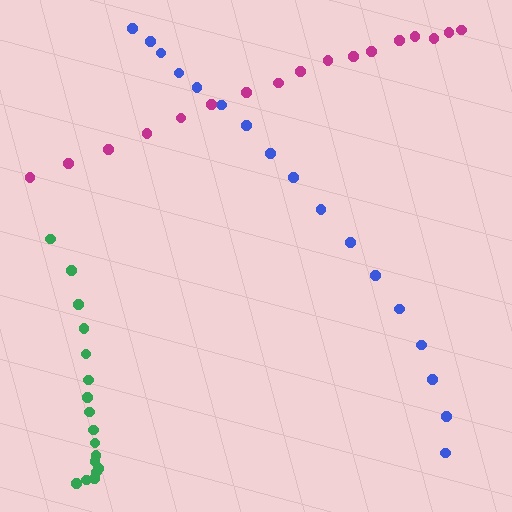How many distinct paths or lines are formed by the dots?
There are 3 distinct paths.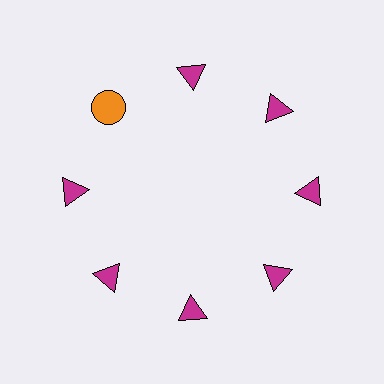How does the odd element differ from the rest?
It differs in both color (orange instead of magenta) and shape (circle instead of triangle).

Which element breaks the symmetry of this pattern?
The orange circle at roughly the 10 o'clock position breaks the symmetry. All other shapes are magenta triangles.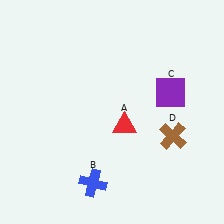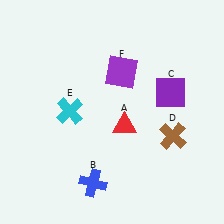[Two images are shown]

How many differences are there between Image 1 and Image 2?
There are 2 differences between the two images.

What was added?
A cyan cross (E), a purple square (F) were added in Image 2.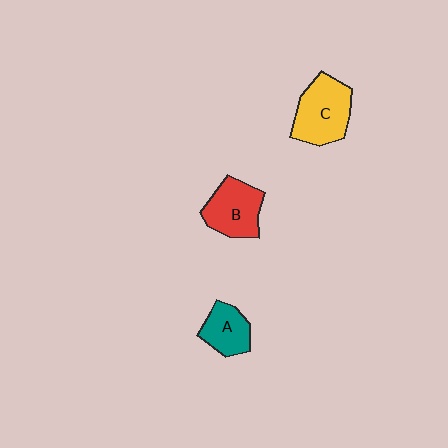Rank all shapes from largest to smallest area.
From largest to smallest: C (yellow), B (red), A (teal).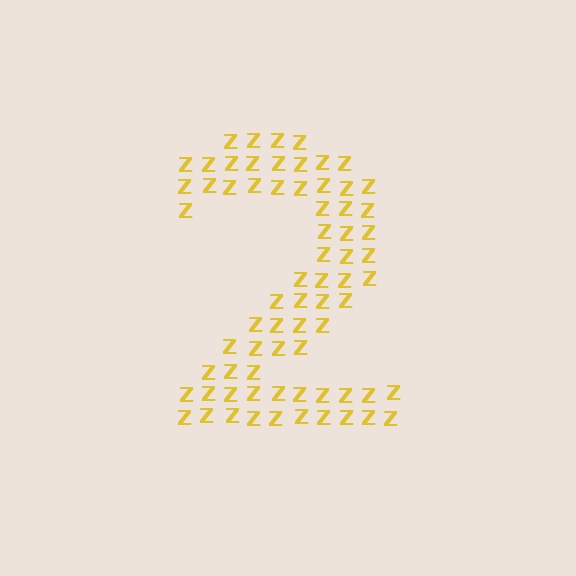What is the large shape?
The large shape is the digit 2.